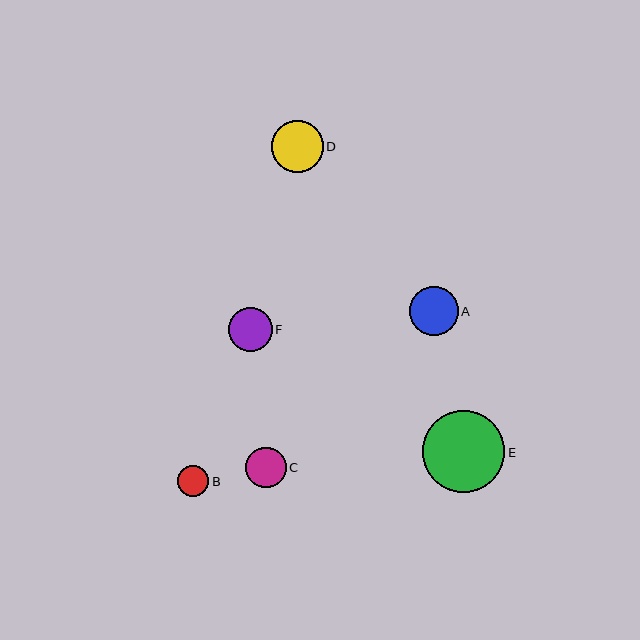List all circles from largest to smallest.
From largest to smallest: E, D, A, F, C, B.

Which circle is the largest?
Circle E is the largest with a size of approximately 82 pixels.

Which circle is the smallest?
Circle B is the smallest with a size of approximately 31 pixels.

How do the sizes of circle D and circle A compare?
Circle D and circle A are approximately the same size.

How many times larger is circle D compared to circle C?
Circle D is approximately 1.3 times the size of circle C.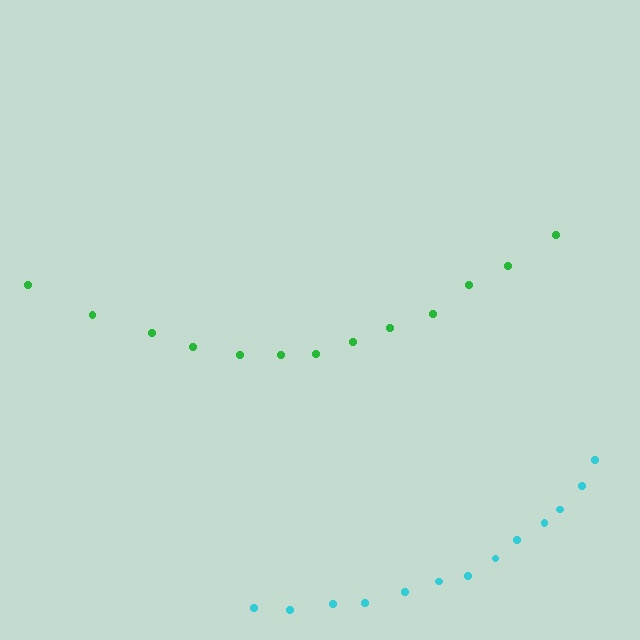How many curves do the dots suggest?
There are 2 distinct paths.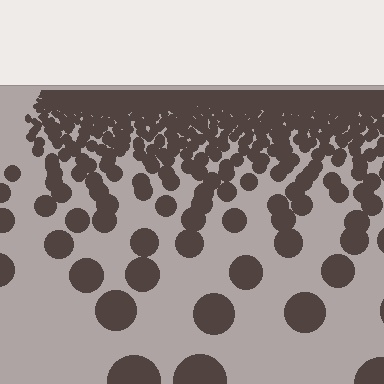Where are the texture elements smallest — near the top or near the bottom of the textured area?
Near the top.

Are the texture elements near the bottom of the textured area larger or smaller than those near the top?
Larger. Near the bottom, elements are closer to the viewer and appear at a bigger on-screen size.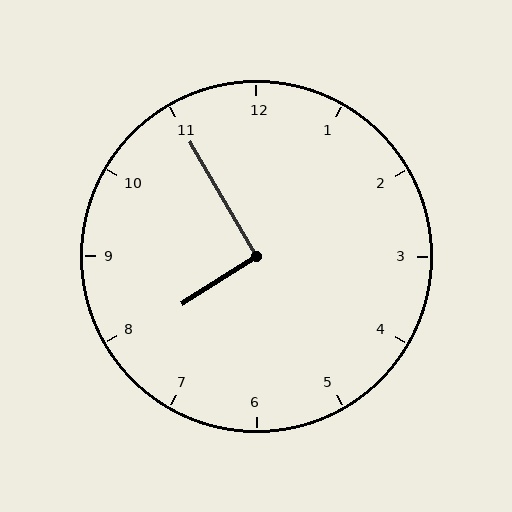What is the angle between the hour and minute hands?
Approximately 92 degrees.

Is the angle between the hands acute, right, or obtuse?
It is right.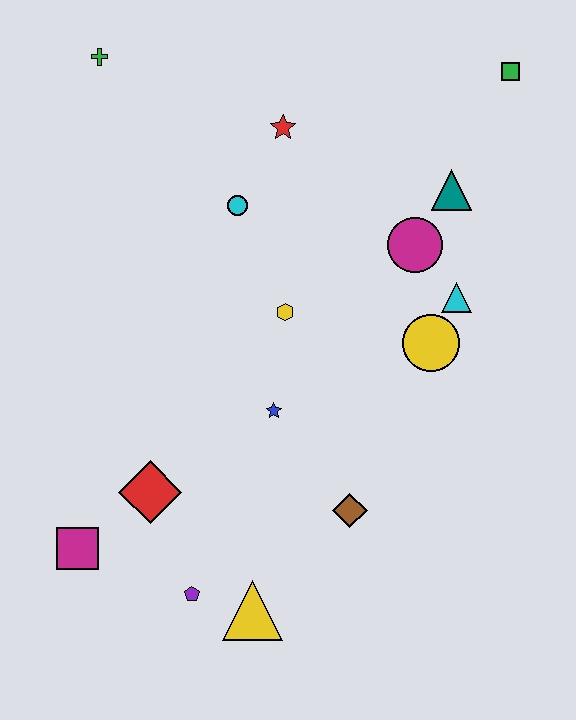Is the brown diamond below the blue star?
Yes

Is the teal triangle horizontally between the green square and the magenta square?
Yes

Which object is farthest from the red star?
The yellow triangle is farthest from the red star.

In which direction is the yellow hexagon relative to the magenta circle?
The yellow hexagon is to the left of the magenta circle.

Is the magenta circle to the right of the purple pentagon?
Yes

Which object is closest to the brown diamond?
The blue star is closest to the brown diamond.